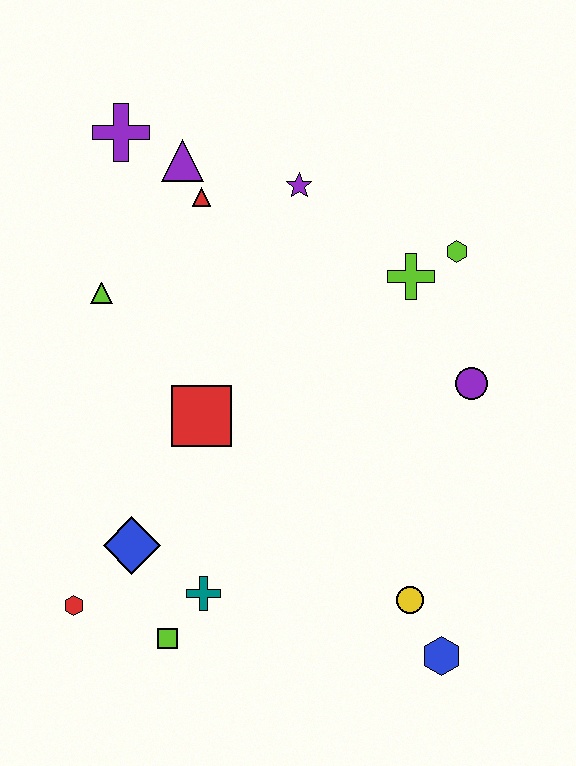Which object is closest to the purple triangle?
The red triangle is closest to the purple triangle.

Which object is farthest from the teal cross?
The purple cross is farthest from the teal cross.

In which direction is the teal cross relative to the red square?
The teal cross is below the red square.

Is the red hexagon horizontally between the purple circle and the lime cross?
No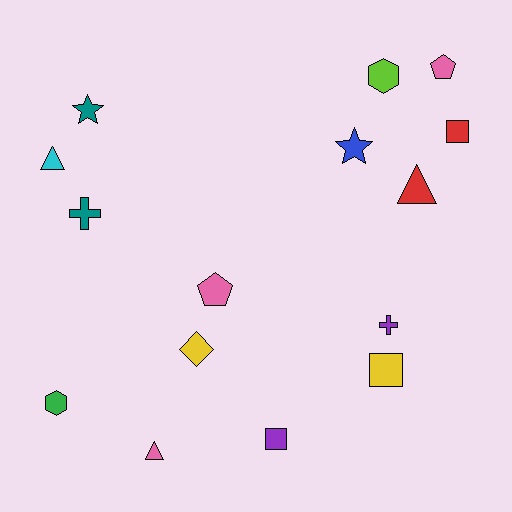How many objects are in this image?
There are 15 objects.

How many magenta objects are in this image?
There are no magenta objects.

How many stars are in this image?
There are 2 stars.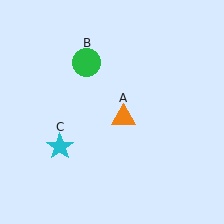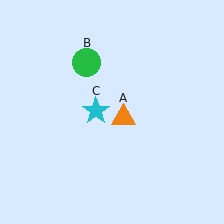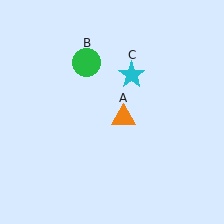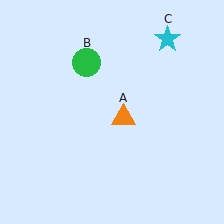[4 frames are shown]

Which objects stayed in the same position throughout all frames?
Orange triangle (object A) and green circle (object B) remained stationary.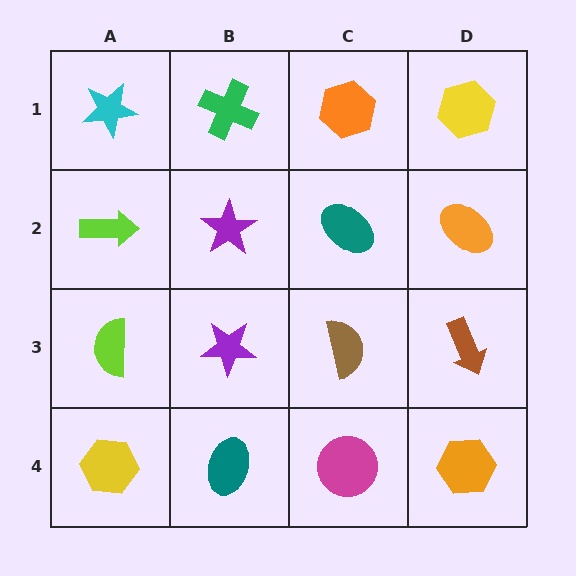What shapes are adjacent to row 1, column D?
An orange ellipse (row 2, column D), an orange hexagon (row 1, column C).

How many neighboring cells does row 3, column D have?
3.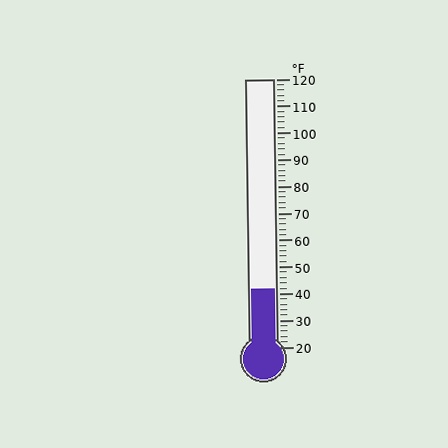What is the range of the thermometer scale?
The thermometer scale ranges from 20°F to 120°F.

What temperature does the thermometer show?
The thermometer shows approximately 42°F.